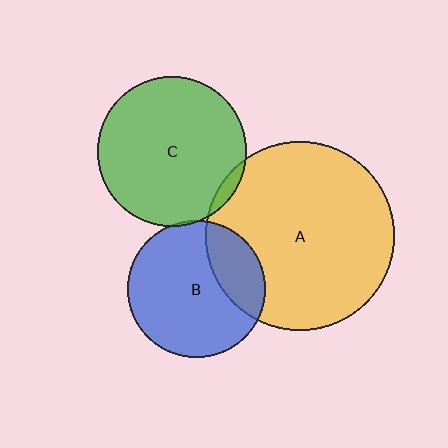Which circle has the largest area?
Circle A (yellow).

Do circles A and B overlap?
Yes.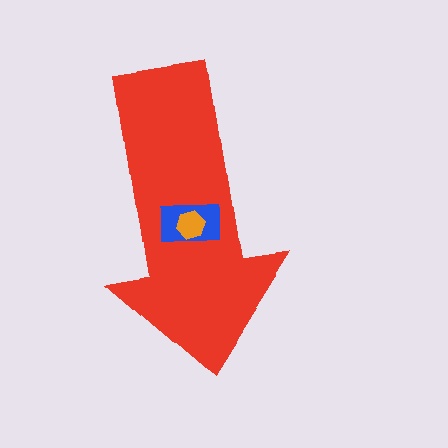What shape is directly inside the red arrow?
The blue rectangle.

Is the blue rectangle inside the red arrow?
Yes.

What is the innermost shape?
The orange hexagon.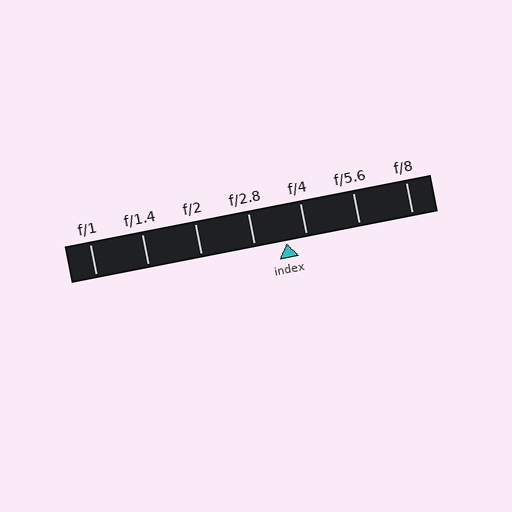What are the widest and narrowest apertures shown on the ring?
The widest aperture shown is f/1 and the narrowest is f/8.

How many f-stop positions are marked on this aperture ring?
There are 7 f-stop positions marked.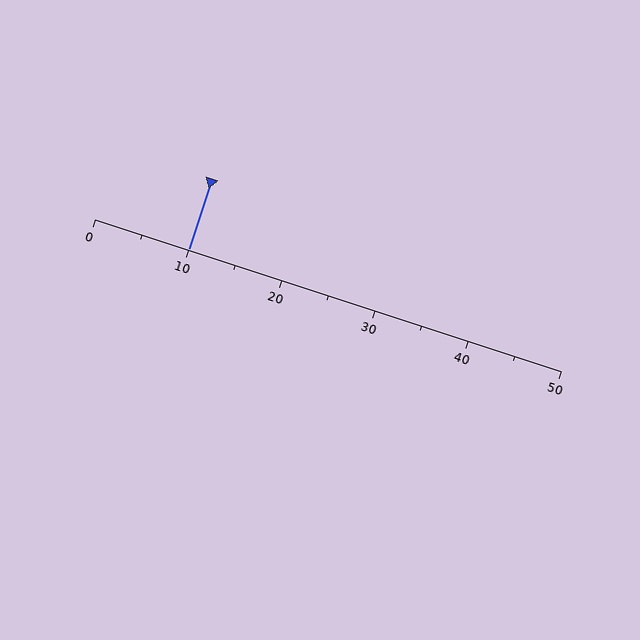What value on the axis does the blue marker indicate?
The marker indicates approximately 10.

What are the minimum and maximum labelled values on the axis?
The axis runs from 0 to 50.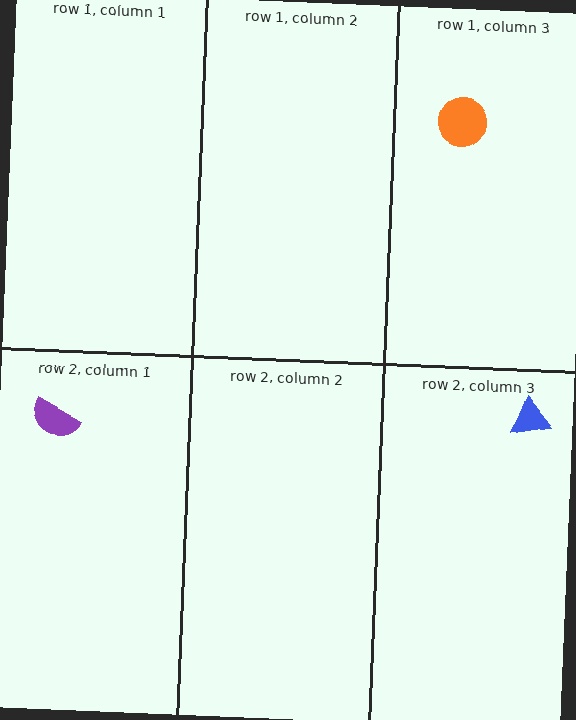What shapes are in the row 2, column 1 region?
The purple semicircle.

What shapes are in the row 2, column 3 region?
The blue triangle.